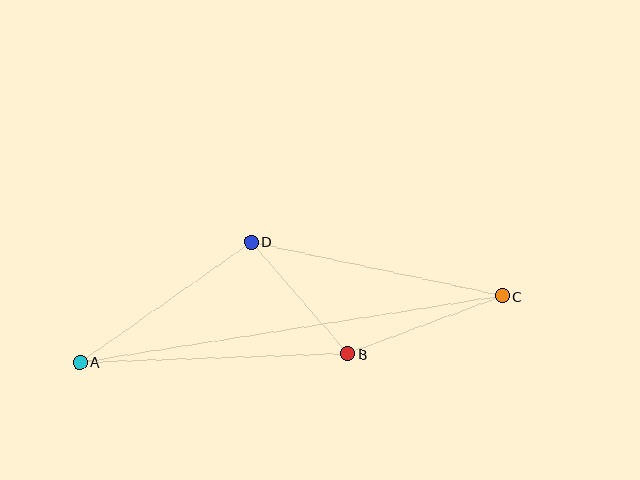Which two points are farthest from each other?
Points A and C are farthest from each other.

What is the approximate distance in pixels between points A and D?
The distance between A and D is approximately 209 pixels.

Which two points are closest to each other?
Points B and D are closest to each other.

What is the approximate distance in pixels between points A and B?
The distance between A and B is approximately 268 pixels.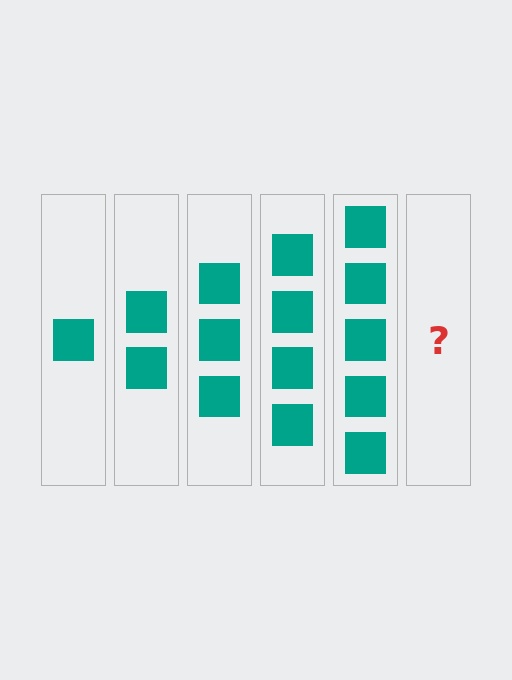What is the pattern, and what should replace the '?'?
The pattern is that each step adds one more square. The '?' should be 6 squares.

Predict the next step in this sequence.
The next step is 6 squares.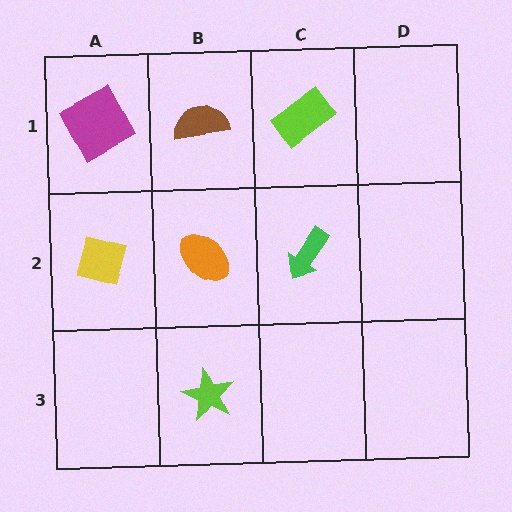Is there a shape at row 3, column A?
No, that cell is empty.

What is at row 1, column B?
A brown semicircle.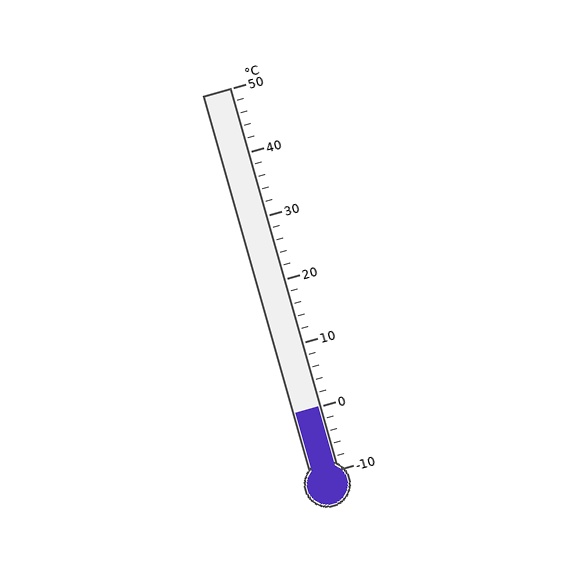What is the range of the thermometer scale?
The thermometer scale ranges from -10°C to 50°C.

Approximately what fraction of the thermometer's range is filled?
The thermometer is filled to approximately 15% of its range.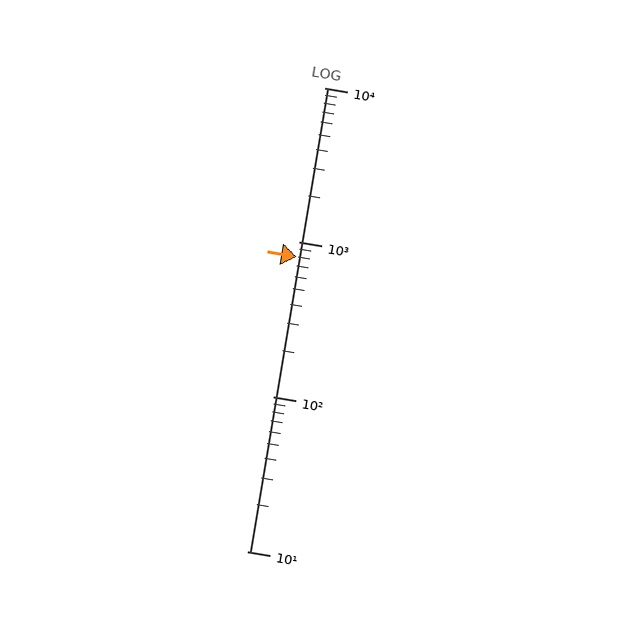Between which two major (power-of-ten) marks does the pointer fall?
The pointer is between 100 and 1000.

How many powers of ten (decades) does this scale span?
The scale spans 3 decades, from 10 to 10000.